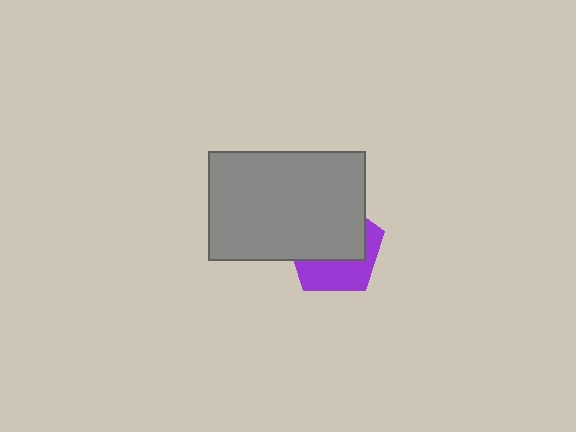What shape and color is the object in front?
The object in front is a gray rectangle.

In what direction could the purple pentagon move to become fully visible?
The purple pentagon could move toward the lower-right. That would shift it out from behind the gray rectangle entirely.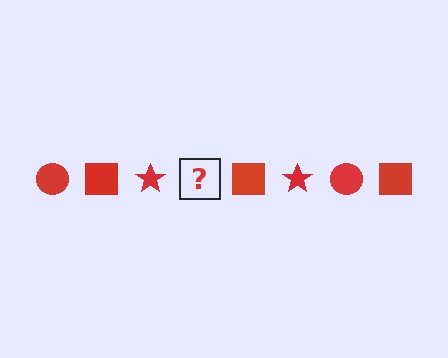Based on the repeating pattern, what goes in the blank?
The blank should be a red circle.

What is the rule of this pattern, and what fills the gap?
The rule is that the pattern cycles through circle, square, star shapes in red. The gap should be filled with a red circle.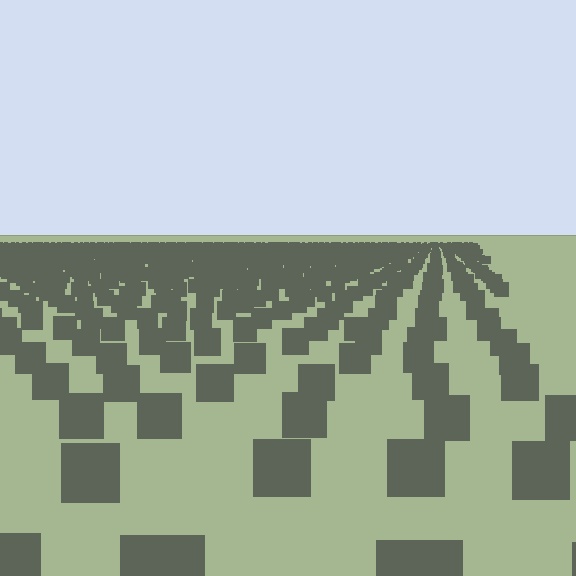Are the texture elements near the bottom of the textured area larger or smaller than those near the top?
Larger. Near the bottom, elements are closer to the viewer and appear at a bigger on-screen size.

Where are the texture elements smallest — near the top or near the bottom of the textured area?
Near the top.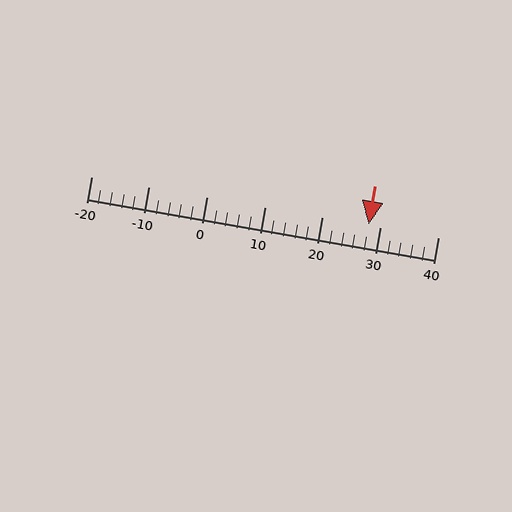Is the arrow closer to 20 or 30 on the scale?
The arrow is closer to 30.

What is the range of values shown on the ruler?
The ruler shows values from -20 to 40.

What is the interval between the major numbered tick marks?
The major tick marks are spaced 10 units apart.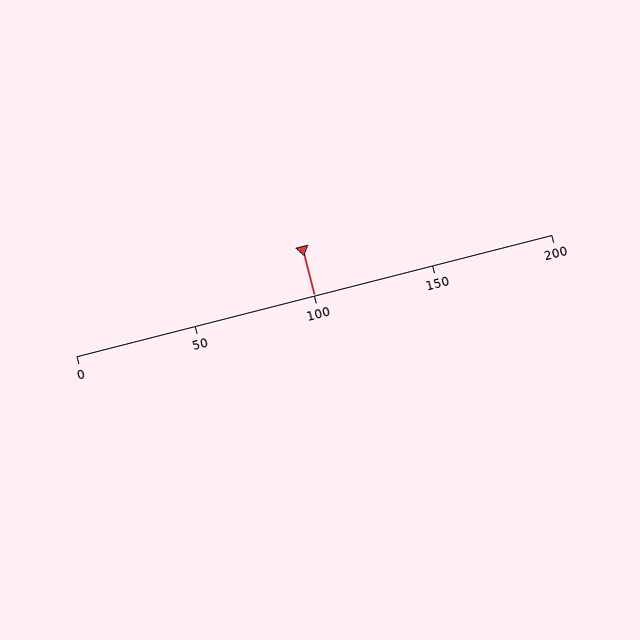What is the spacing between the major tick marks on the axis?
The major ticks are spaced 50 apart.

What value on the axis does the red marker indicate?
The marker indicates approximately 100.